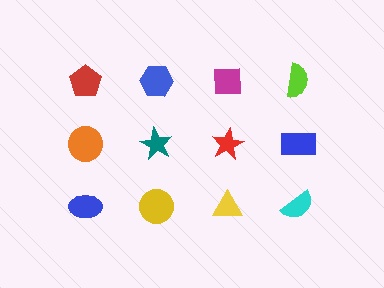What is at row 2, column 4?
A blue rectangle.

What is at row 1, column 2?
A blue hexagon.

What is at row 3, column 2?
A yellow circle.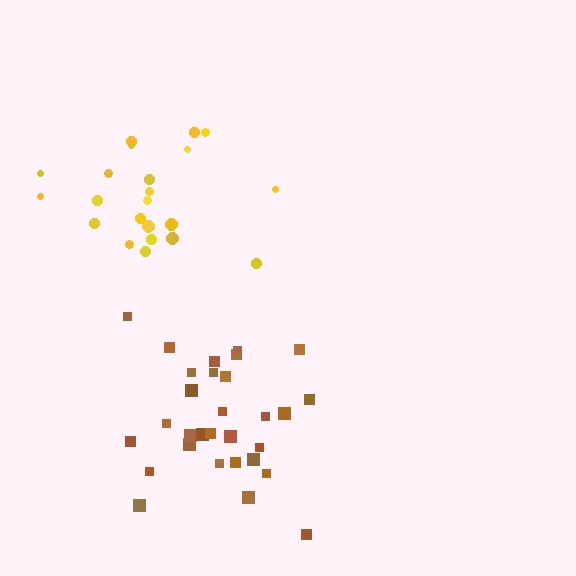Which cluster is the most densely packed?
Brown.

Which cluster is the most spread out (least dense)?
Yellow.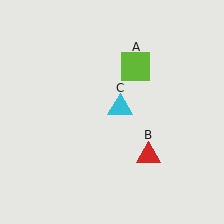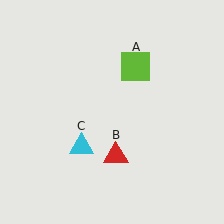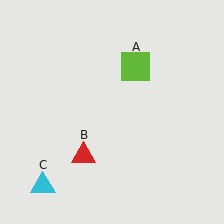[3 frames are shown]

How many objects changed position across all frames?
2 objects changed position: red triangle (object B), cyan triangle (object C).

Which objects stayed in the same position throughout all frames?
Lime square (object A) remained stationary.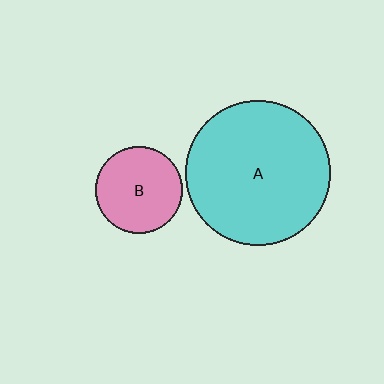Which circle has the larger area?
Circle A (cyan).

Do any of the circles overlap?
No, none of the circles overlap.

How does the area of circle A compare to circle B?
Approximately 2.7 times.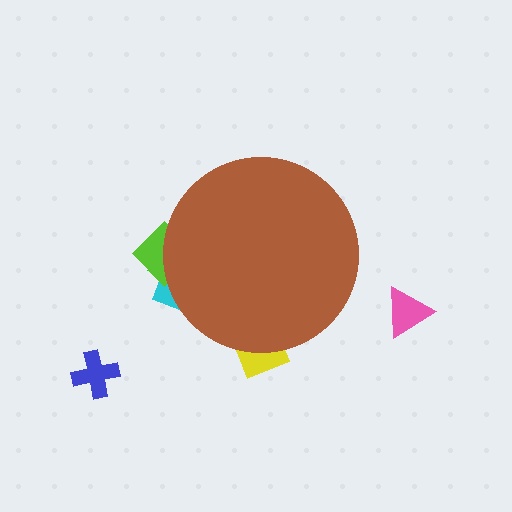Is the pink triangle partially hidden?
No, the pink triangle is fully visible.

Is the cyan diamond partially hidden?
Yes, the cyan diamond is partially hidden behind the brown circle.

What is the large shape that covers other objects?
A brown circle.